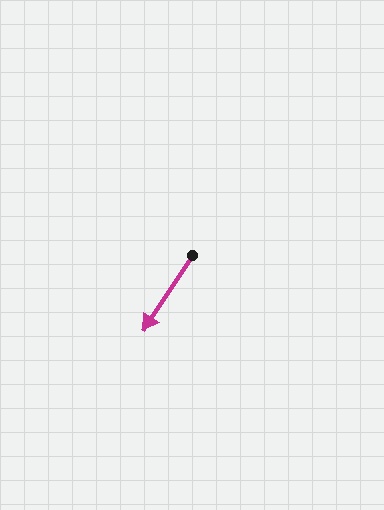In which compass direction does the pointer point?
Southwest.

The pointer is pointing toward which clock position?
Roughly 7 o'clock.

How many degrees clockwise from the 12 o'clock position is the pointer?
Approximately 213 degrees.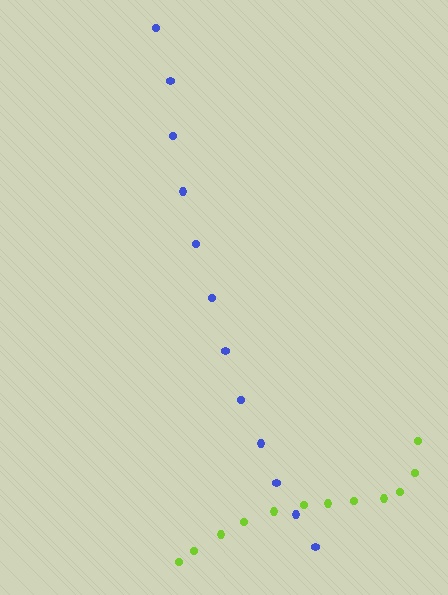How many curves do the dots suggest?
There are 2 distinct paths.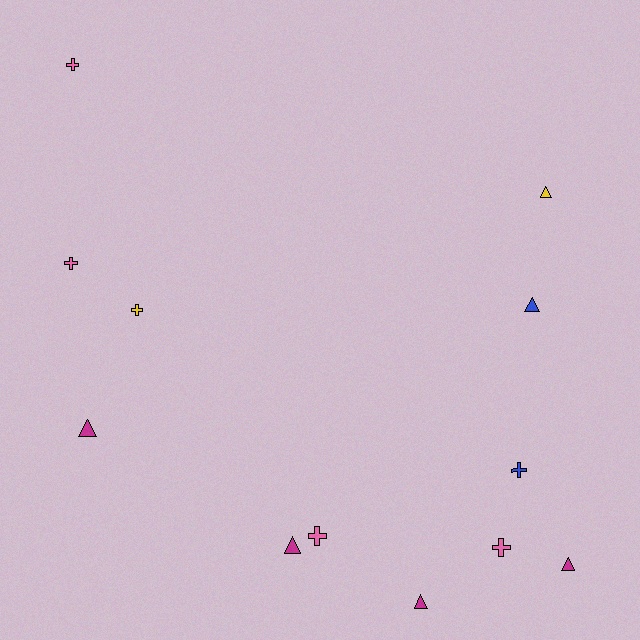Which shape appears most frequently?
Cross, with 6 objects.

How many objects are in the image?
There are 12 objects.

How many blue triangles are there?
There is 1 blue triangle.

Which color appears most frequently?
Magenta, with 4 objects.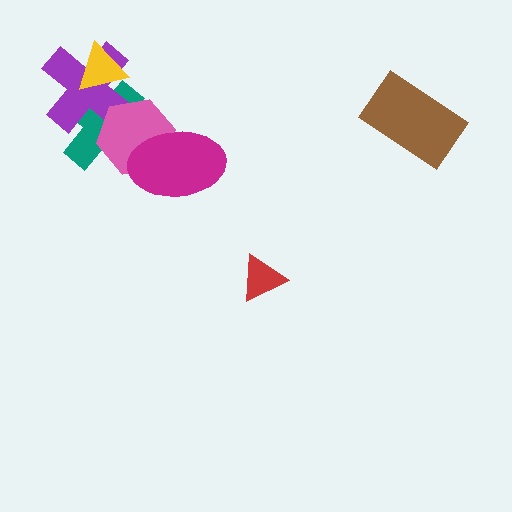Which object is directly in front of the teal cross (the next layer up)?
The purple cross is directly in front of the teal cross.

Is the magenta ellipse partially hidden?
No, no other shape covers it.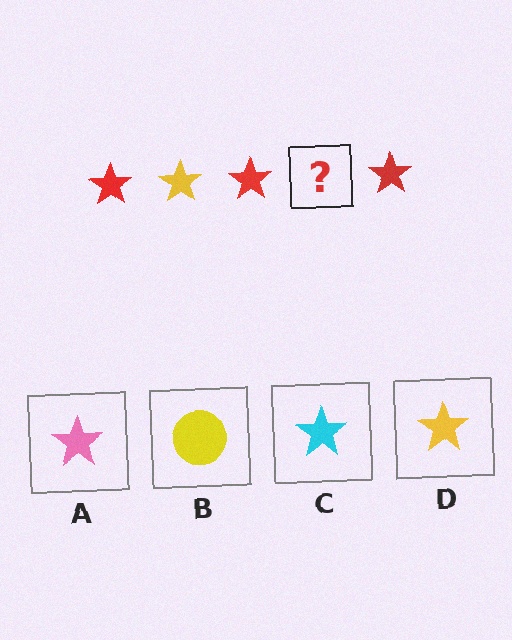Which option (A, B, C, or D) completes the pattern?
D.